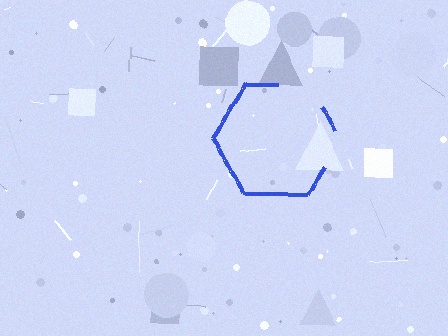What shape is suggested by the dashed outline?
The dashed outline suggests a hexagon.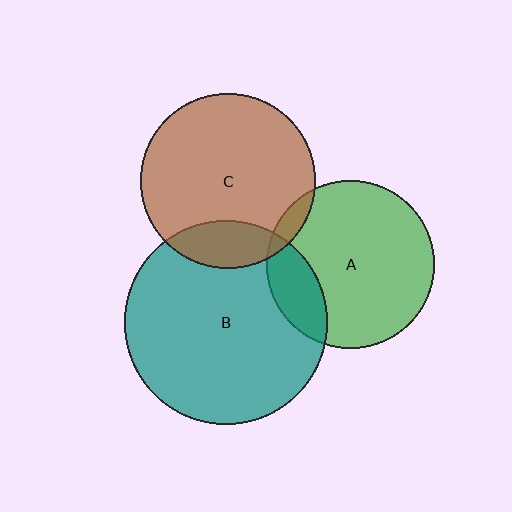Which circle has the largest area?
Circle B (teal).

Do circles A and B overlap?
Yes.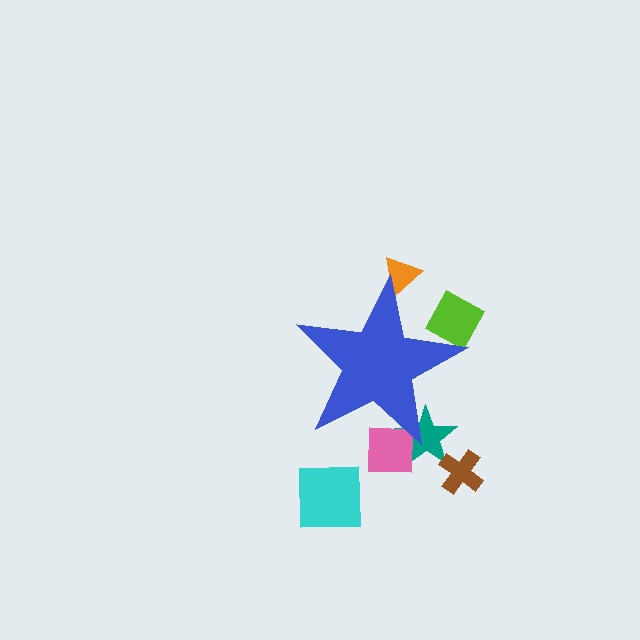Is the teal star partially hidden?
Yes, the teal star is partially hidden behind the blue star.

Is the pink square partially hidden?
Yes, the pink square is partially hidden behind the blue star.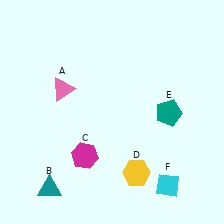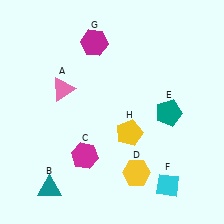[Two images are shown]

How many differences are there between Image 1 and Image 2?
There are 2 differences between the two images.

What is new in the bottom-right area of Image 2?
A yellow pentagon (H) was added in the bottom-right area of Image 2.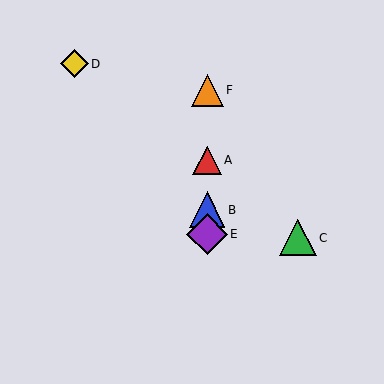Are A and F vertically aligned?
Yes, both are at x≈207.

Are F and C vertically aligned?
No, F is at x≈207 and C is at x≈298.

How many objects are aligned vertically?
4 objects (A, B, E, F) are aligned vertically.